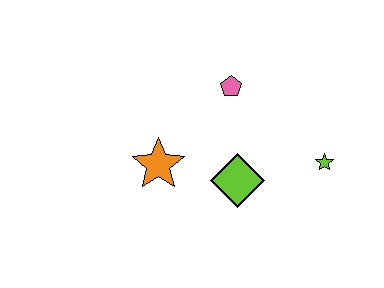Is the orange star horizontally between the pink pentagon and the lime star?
No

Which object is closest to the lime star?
The lime diamond is closest to the lime star.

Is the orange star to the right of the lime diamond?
No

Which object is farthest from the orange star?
The lime star is farthest from the orange star.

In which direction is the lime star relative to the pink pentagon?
The lime star is to the right of the pink pentagon.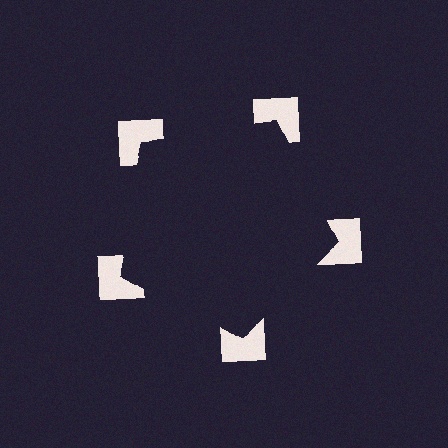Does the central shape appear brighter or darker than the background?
It typically appears slightly darker than the background, even though no actual brightness change is drawn.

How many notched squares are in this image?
There are 5 — one at each vertex of the illusory pentagon.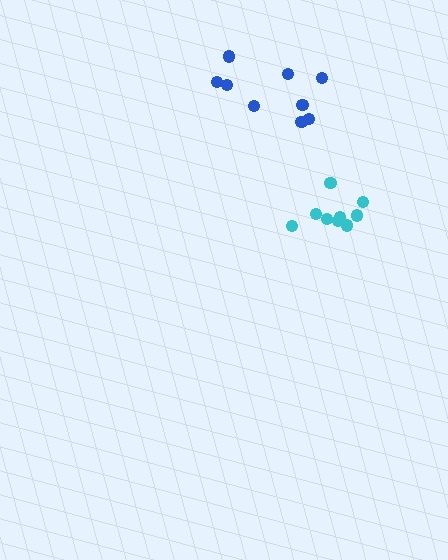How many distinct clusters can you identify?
There are 2 distinct clusters.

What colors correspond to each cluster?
The clusters are colored: cyan, blue.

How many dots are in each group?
Group 1: 9 dots, Group 2: 9 dots (18 total).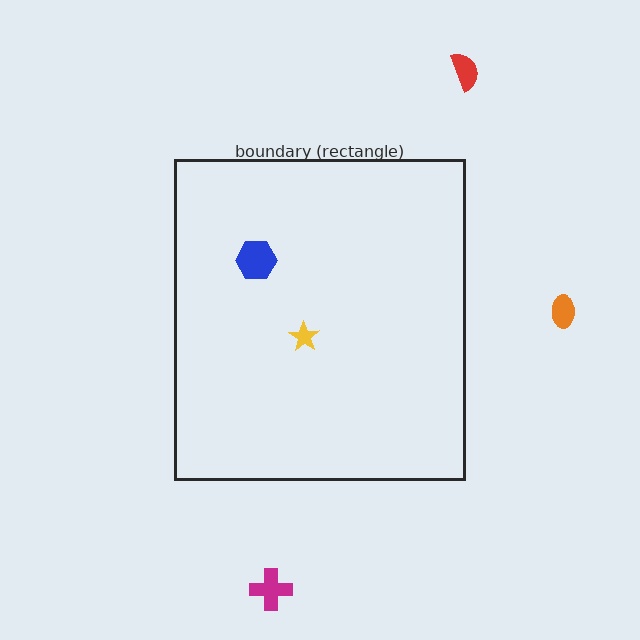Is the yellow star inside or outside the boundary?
Inside.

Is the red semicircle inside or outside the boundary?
Outside.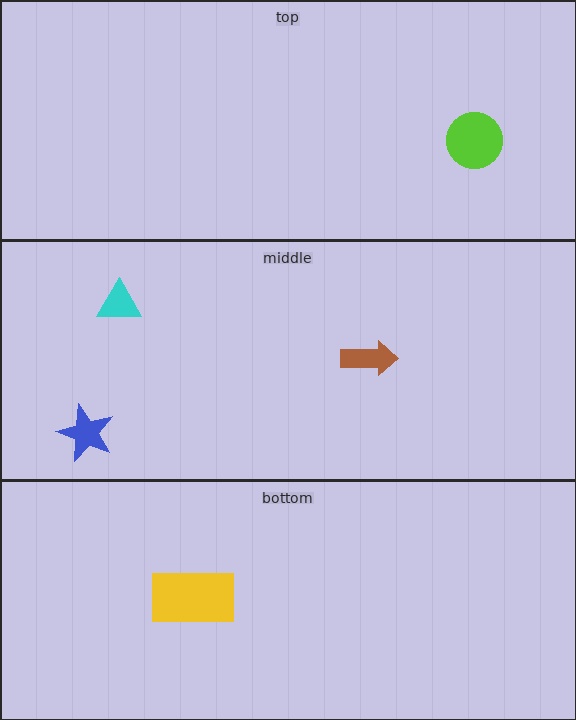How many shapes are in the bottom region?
1.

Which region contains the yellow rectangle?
The bottom region.